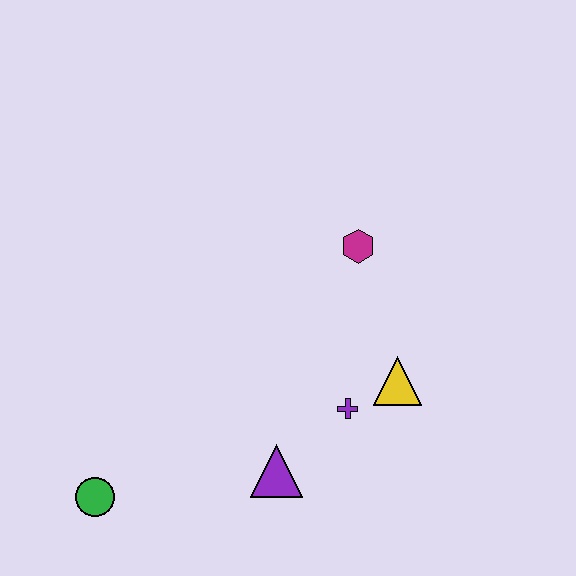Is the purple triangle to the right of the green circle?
Yes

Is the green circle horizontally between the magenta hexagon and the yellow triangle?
No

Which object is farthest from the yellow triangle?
The green circle is farthest from the yellow triangle.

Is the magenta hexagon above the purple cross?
Yes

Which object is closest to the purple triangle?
The purple cross is closest to the purple triangle.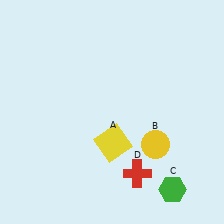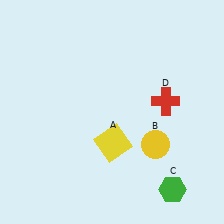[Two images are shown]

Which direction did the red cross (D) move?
The red cross (D) moved up.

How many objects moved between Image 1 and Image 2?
1 object moved between the two images.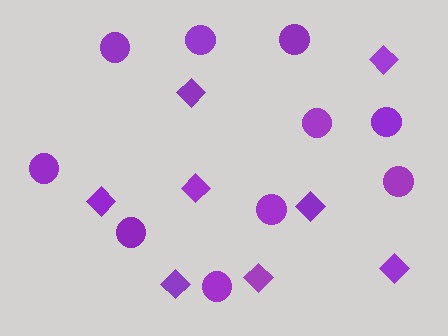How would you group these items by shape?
There are 2 groups: one group of diamonds (8) and one group of circles (10).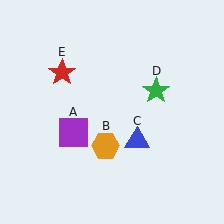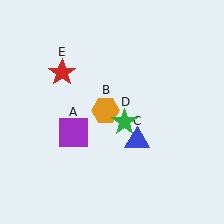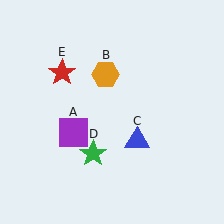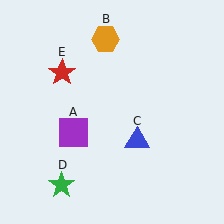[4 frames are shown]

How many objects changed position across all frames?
2 objects changed position: orange hexagon (object B), green star (object D).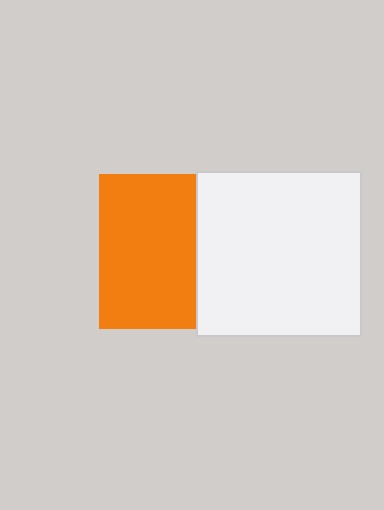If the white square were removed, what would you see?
You would see the complete orange square.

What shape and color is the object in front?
The object in front is a white square.